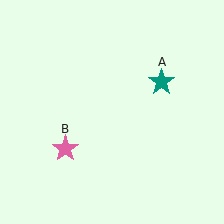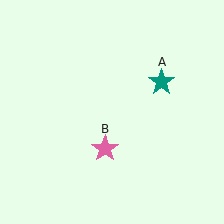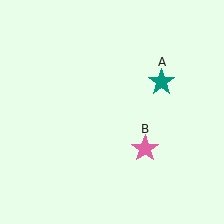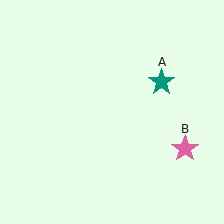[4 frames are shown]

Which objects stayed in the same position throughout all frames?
Teal star (object A) remained stationary.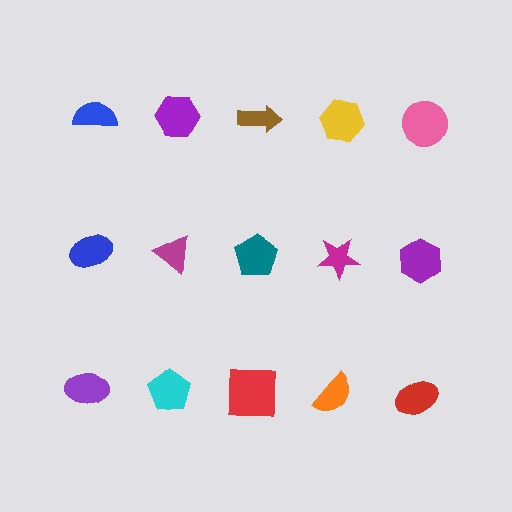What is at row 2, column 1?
A blue ellipse.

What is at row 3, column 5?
A red ellipse.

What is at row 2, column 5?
A purple hexagon.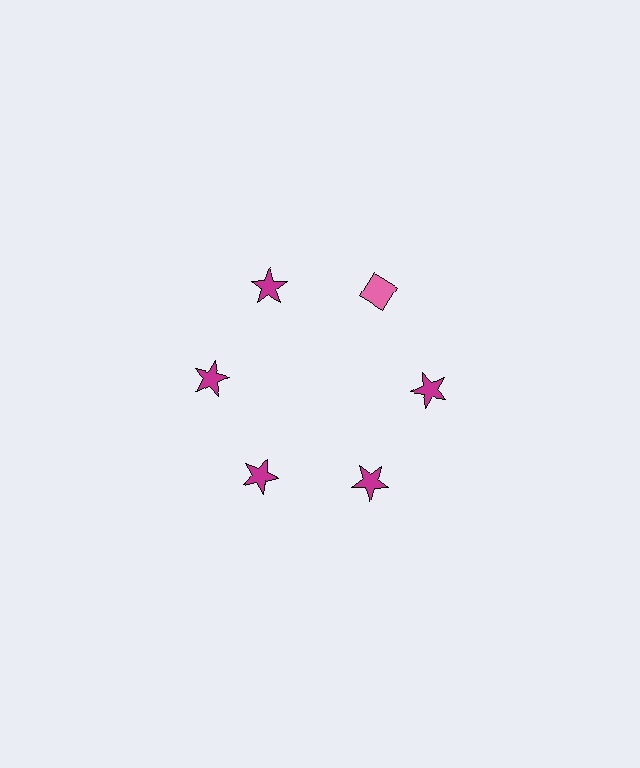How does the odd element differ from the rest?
It differs in both color (pink instead of magenta) and shape (diamond instead of star).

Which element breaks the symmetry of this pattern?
The pink diamond at roughly the 1 o'clock position breaks the symmetry. All other shapes are magenta stars.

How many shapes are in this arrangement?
There are 6 shapes arranged in a ring pattern.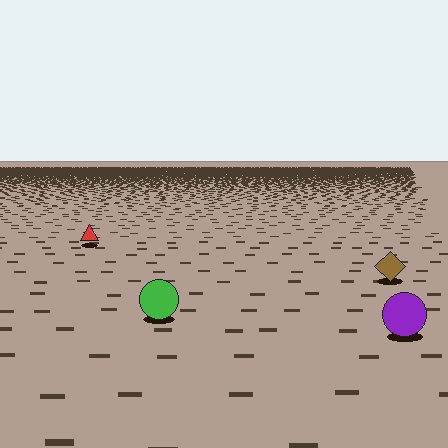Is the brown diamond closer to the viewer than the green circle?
No. The green circle is closer — you can tell from the texture gradient: the ground texture is coarser near it.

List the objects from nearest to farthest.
From nearest to farthest: the purple circle, the green circle, the brown diamond, the red triangle.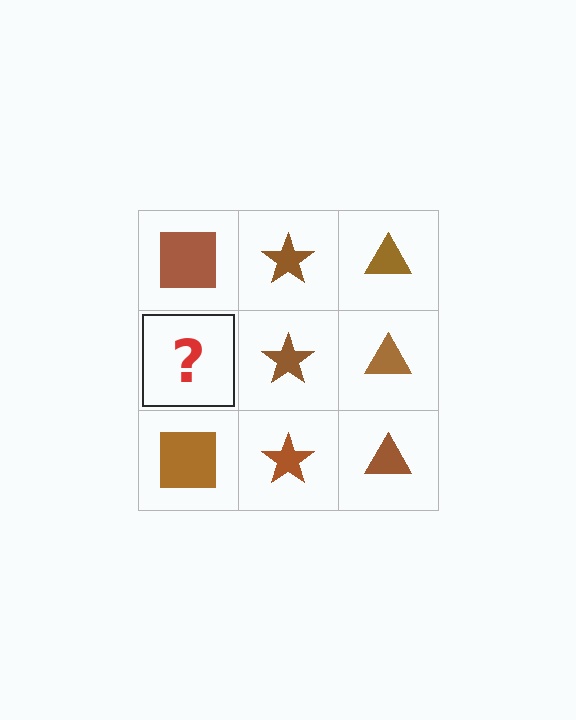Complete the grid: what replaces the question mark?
The question mark should be replaced with a brown square.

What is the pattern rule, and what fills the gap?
The rule is that each column has a consistent shape. The gap should be filled with a brown square.